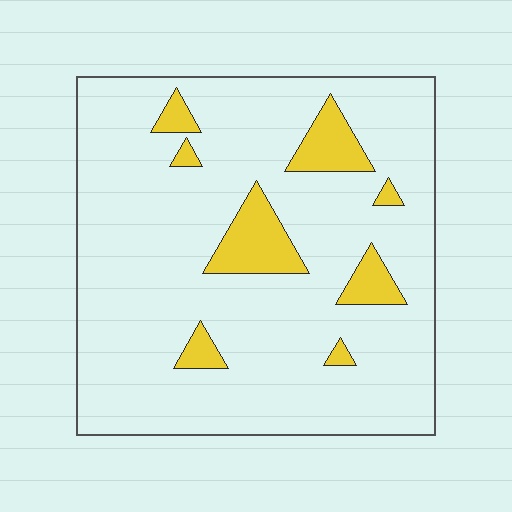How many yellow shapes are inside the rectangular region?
8.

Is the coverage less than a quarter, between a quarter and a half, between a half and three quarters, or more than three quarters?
Less than a quarter.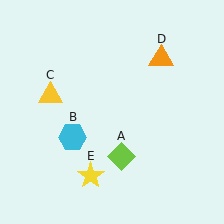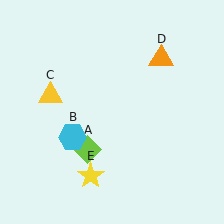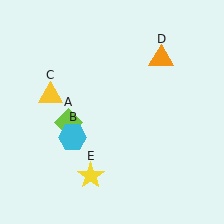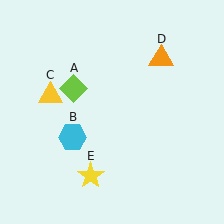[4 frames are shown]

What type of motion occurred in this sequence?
The lime diamond (object A) rotated clockwise around the center of the scene.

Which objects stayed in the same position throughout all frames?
Cyan hexagon (object B) and yellow triangle (object C) and orange triangle (object D) and yellow star (object E) remained stationary.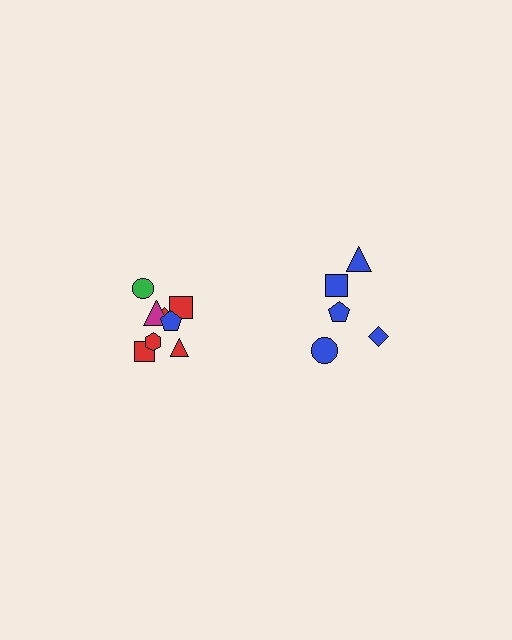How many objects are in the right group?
There are 5 objects.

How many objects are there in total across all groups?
There are 13 objects.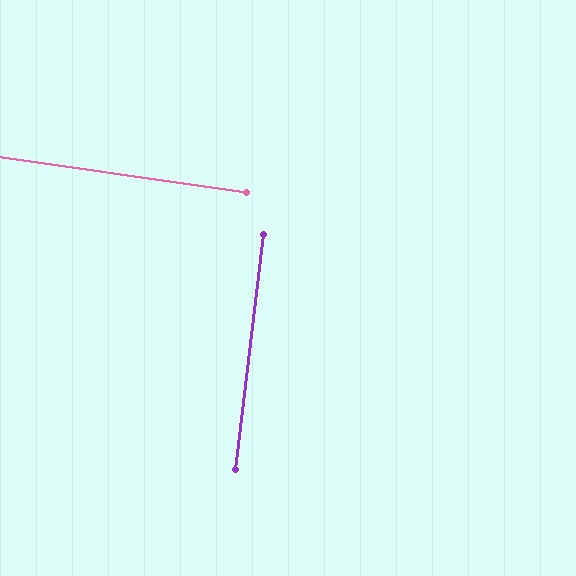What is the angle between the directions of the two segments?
Approximately 89 degrees.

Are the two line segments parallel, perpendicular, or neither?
Perpendicular — they meet at approximately 89°.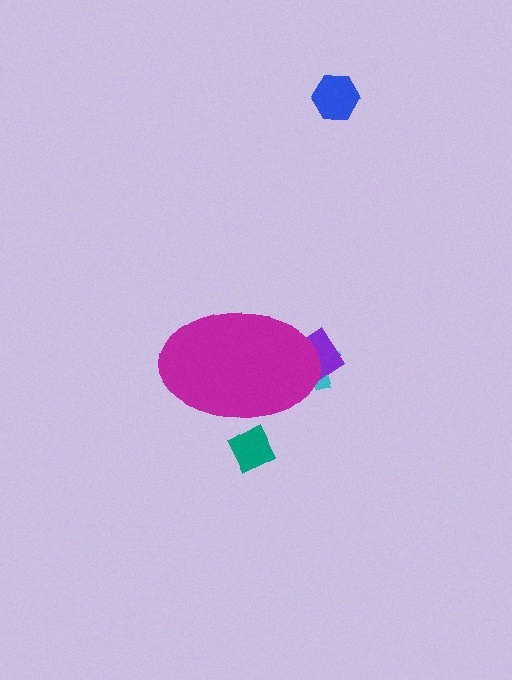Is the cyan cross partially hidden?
Yes, the cyan cross is partially hidden behind the magenta ellipse.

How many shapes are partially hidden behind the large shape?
3 shapes are partially hidden.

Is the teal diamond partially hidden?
Yes, the teal diamond is partially hidden behind the magenta ellipse.